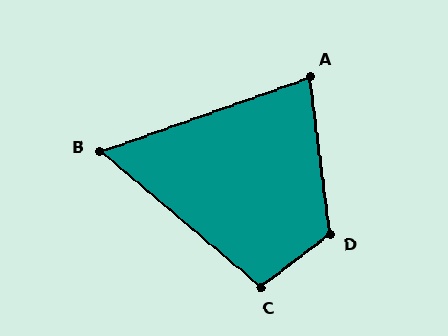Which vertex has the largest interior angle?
D, at approximately 120 degrees.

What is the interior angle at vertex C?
Approximately 102 degrees (obtuse).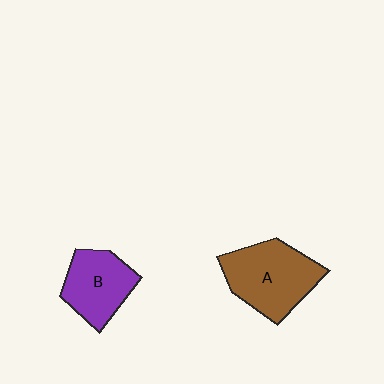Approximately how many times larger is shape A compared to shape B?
Approximately 1.3 times.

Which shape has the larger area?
Shape A (brown).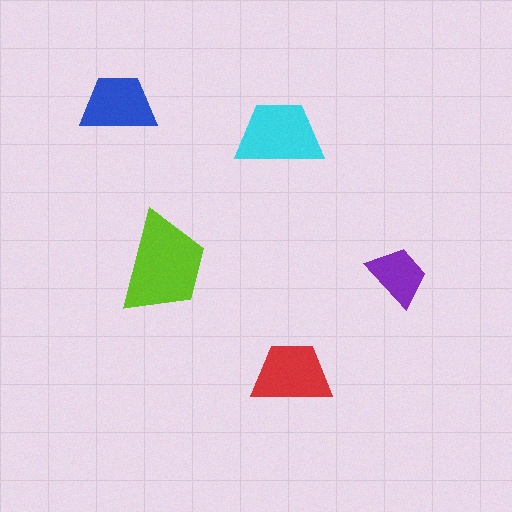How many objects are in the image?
There are 5 objects in the image.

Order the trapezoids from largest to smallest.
the lime one, the cyan one, the red one, the blue one, the purple one.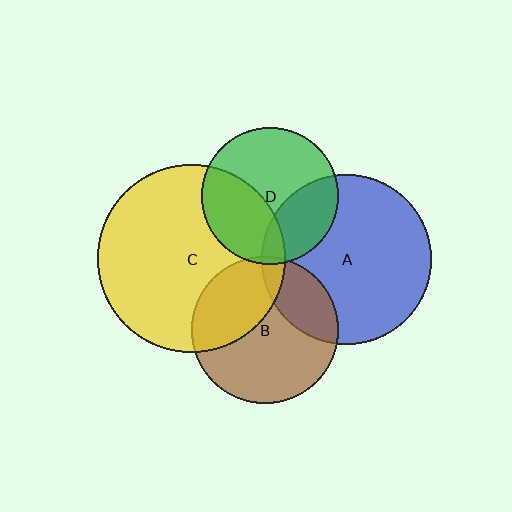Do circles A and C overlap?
Yes.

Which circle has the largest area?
Circle C (yellow).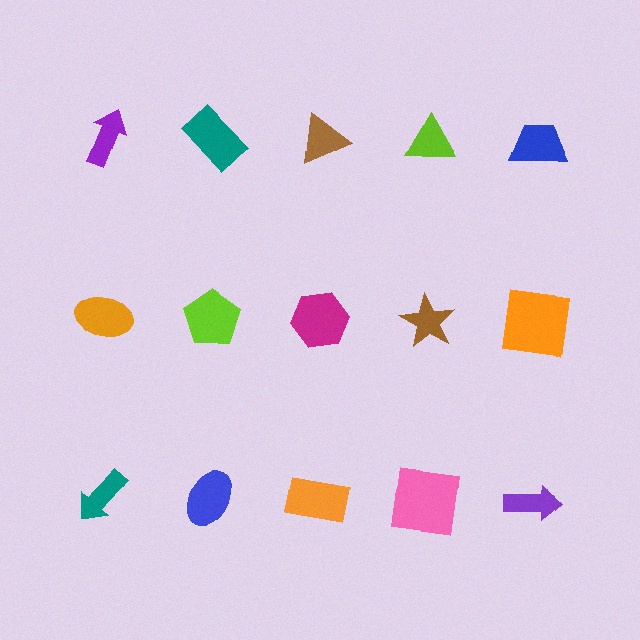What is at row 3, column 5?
A purple arrow.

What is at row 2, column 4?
A brown star.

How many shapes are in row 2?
5 shapes.